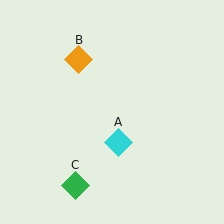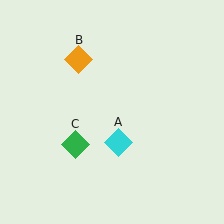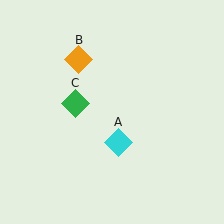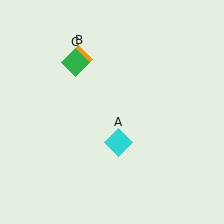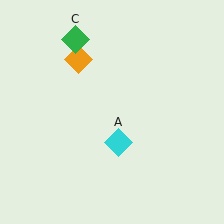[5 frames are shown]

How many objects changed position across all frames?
1 object changed position: green diamond (object C).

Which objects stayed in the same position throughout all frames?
Cyan diamond (object A) and orange diamond (object B) remained stationary.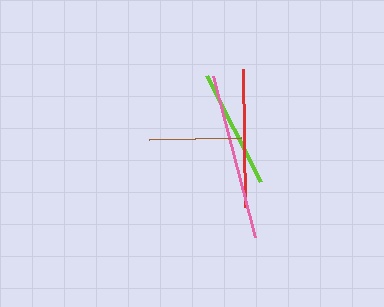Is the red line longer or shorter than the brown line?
The red line is longer than the brown line.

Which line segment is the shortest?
The brown line is the shortest at approximately 92 pixels.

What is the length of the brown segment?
The brown segment is approximately 92 pixels long.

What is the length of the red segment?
The red segment is approximately 139 pixels long.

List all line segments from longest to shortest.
From longest to shortest: pink, red, lime, brown.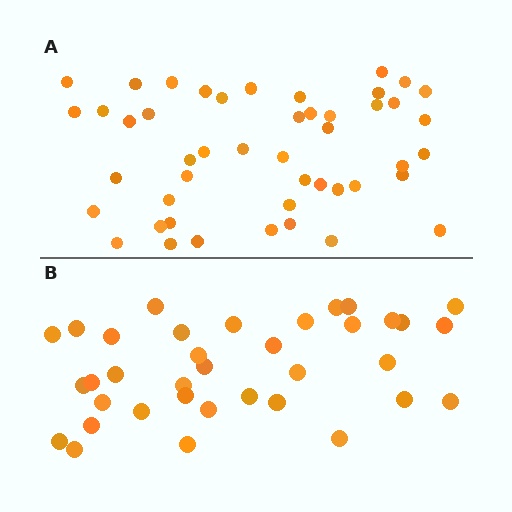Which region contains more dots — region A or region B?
Region A (the top region) has more dots.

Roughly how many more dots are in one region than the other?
Region A has roughly 12 or so more dots than region B.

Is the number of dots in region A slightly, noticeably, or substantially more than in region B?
Region A has noticeably more, but not dramatically so. The ratio is roughly 1.3 to 1.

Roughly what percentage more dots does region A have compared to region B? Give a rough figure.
About 30% more.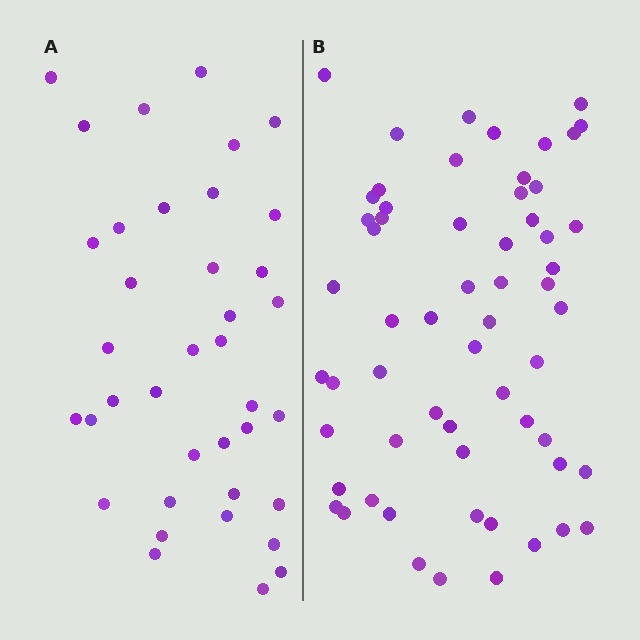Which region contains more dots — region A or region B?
Region B (the right region) has more dots.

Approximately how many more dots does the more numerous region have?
Region B has approximately 20 more dots than region A.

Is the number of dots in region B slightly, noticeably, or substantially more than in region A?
Region B has substantially more. The ratio is roughly 1.6 to 1.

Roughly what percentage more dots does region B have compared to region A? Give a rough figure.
About 60% more.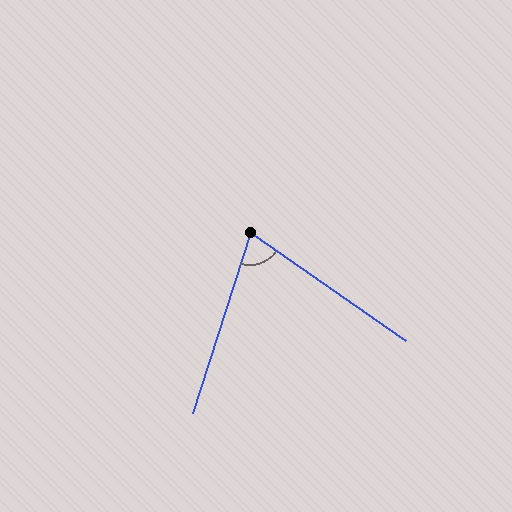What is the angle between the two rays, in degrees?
Approximately 73 degrees.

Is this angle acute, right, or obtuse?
It is acute.